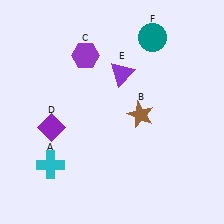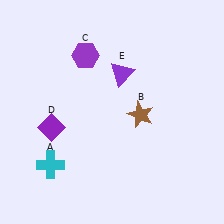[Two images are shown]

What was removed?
The teal circle (F) was removed in Image 2.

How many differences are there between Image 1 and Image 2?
There is 1 difference between the two images.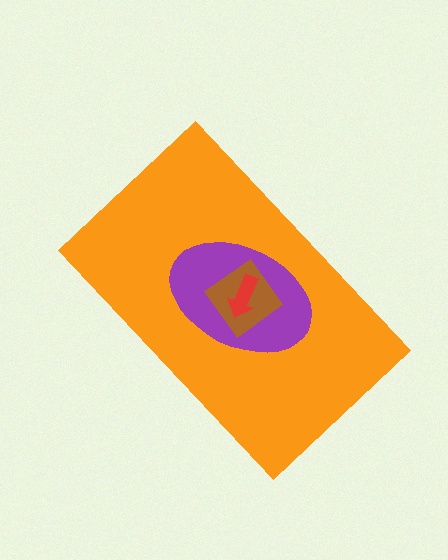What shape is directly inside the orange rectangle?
The purple ellipse.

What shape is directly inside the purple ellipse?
The brown diamond.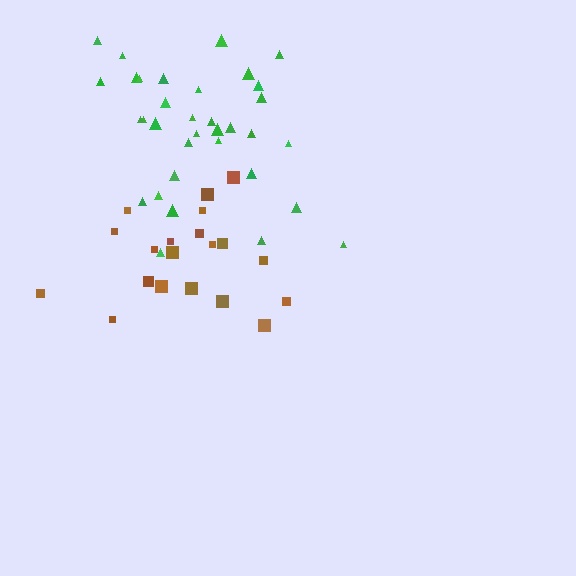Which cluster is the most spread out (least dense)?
Brown.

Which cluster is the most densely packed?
Green.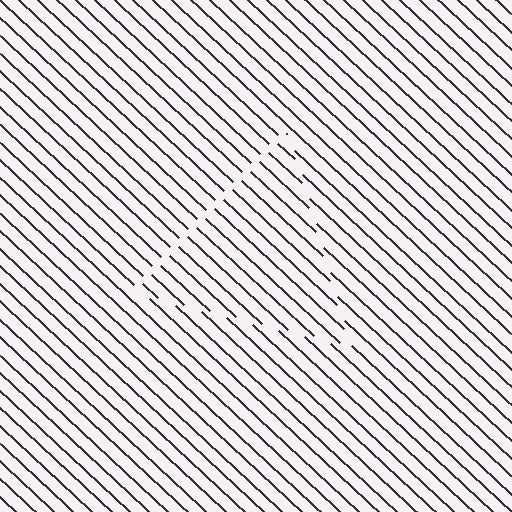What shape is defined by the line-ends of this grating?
An illusory triangle. The interior of the shape contains the same grating, shifted by half a period — the contour is defined by the phase discontinuity where line-ends from the inner and outer gratings abut.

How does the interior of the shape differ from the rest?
The interior of the shape contains the same grating, shifted by half a period — the contour is defined by the phase discontinuity where line-ends from the inner and outer gratings abut.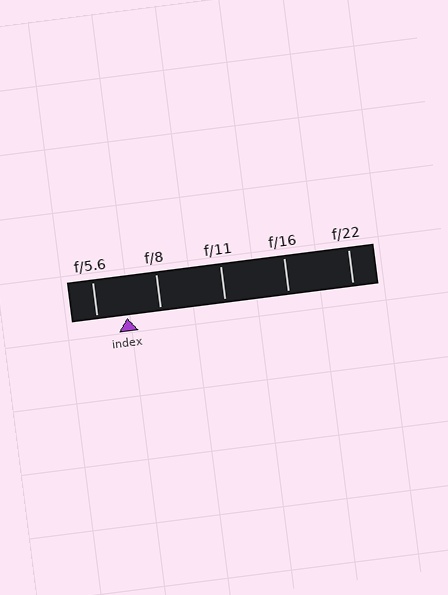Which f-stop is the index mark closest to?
The index mark is closest to f/5.6.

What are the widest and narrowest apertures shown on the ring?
The widest aperture shown is f/5.6 and the narrowest is f/22.